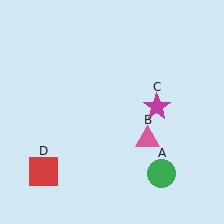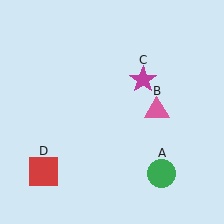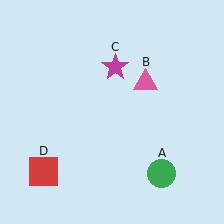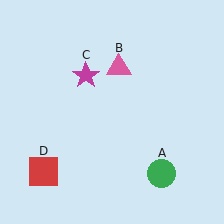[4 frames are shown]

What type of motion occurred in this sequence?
The pink triangle (object B), magenta star (object C) rotated counterclockwise around the center of the scene.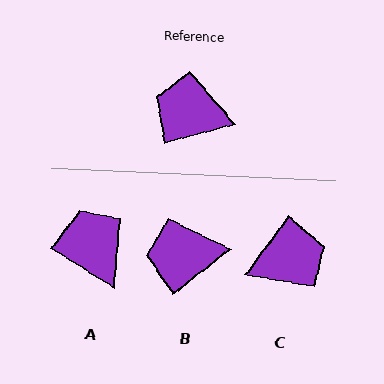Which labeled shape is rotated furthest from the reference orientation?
C, about 141 degrees away.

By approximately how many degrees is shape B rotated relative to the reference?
Approximately 23 degrees counter-clockwise.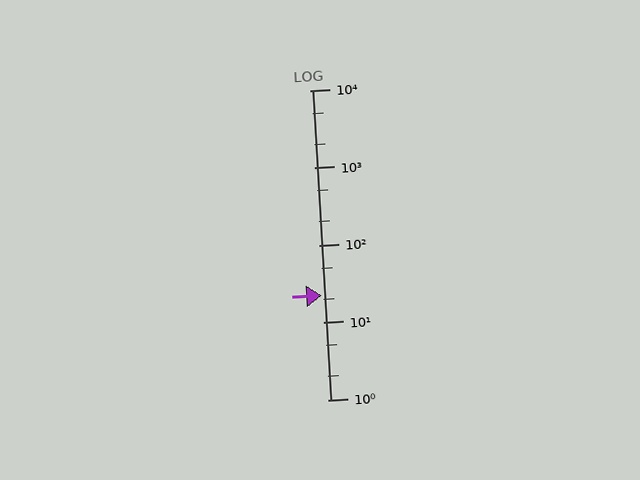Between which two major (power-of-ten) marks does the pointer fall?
The pointer is between 10 and 100.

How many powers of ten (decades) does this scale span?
The scale spans 4 decades, from 1 to 10000.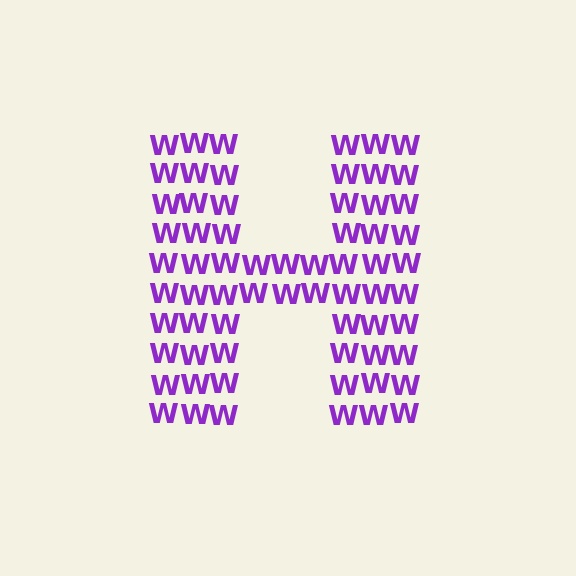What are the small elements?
The small elements are letter W's.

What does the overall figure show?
The overall figure shows the letter H.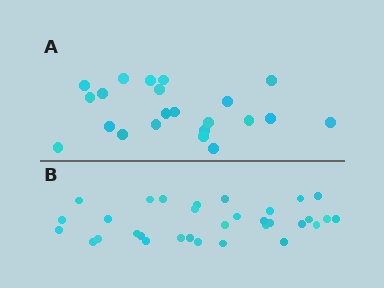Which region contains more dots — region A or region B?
Region B (the bottom region) has more dots.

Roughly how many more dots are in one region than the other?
Region B has roughly 10 or so more dots than region A.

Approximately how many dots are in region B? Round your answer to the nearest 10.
About 30 dots. (The exact count is 32, which rounds to 30.)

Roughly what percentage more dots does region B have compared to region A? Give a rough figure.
About 45% more.